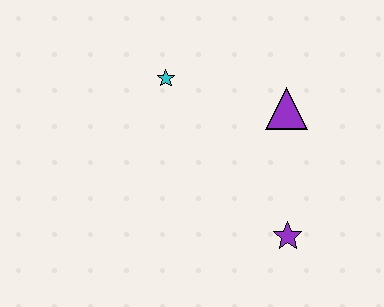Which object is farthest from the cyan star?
The purple star is farthest from the cyan star.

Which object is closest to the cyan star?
The purple triangle is closest to the cyan star.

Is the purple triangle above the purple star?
Yes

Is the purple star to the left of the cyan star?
No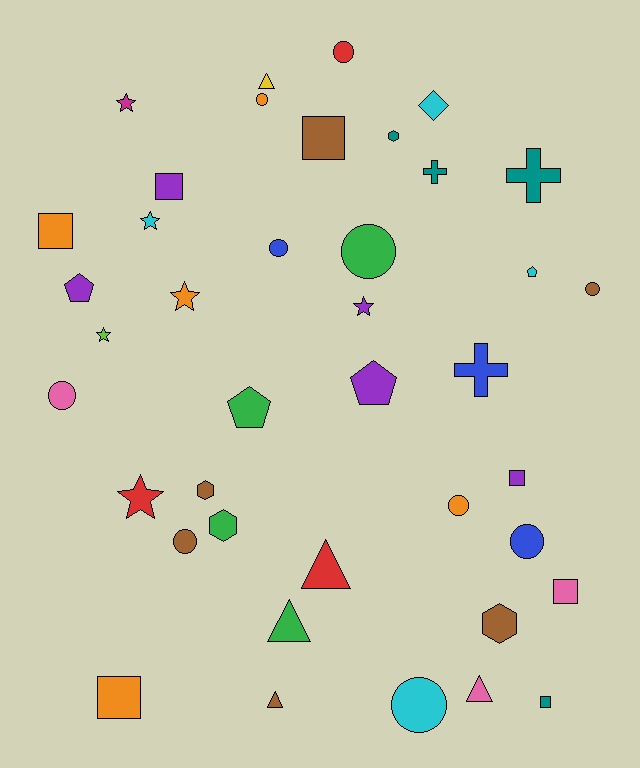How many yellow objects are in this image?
There is 1 yellow object.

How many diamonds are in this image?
There is 1 diamond.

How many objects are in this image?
There are 40 objects.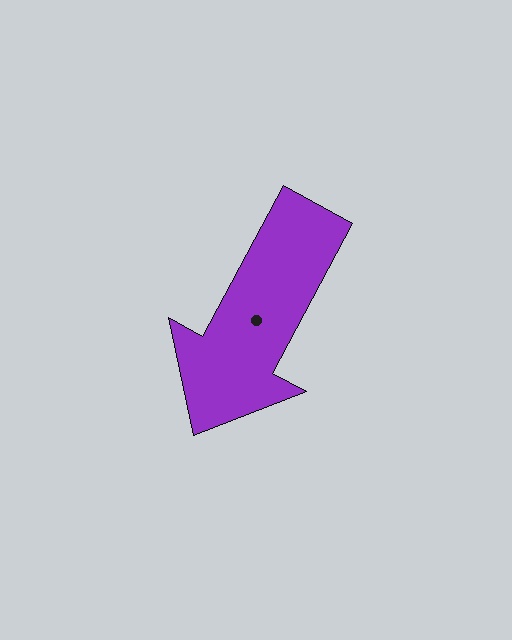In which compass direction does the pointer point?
Southwest.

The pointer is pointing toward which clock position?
Roughly 7 o'clock.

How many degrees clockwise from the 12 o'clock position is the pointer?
Approximately 208 degrees.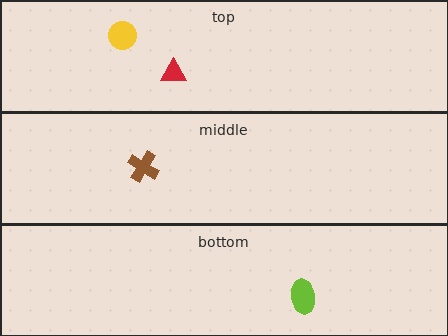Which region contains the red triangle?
The top region.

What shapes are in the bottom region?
The lime ellipse.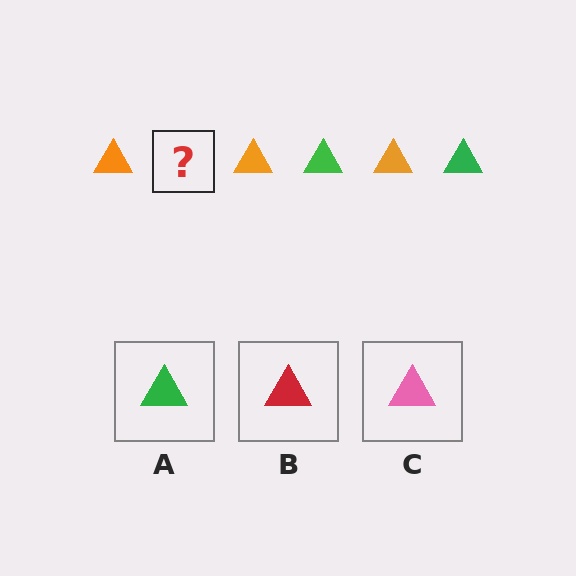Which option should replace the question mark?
Option A.